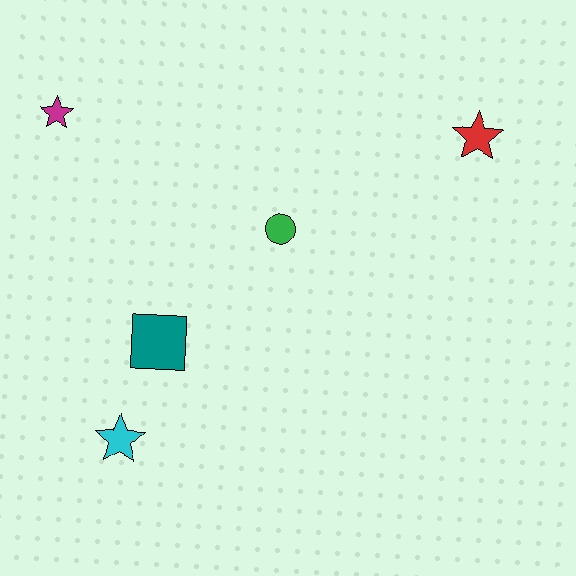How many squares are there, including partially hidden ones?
There is 1 square.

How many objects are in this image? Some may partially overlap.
There are 5 objects.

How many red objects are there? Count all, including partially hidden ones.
There is 1 red object.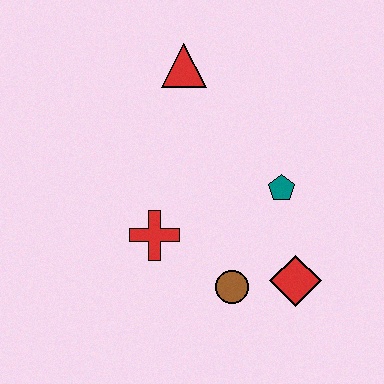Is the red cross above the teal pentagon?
No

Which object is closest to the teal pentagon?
The red diamond is closest to the teal pentagon.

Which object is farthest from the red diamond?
The red triangle is farthest from the red diamond.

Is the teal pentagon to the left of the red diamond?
Yes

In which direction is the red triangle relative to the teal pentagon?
The red triangle is above the teal pentagon.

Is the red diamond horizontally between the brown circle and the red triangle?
No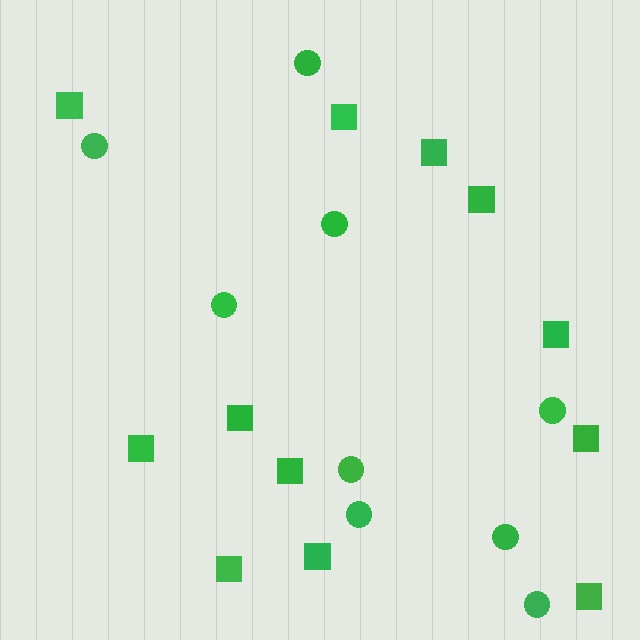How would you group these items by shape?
There are 2 groups: one group of circles (9) and one group of squares (12).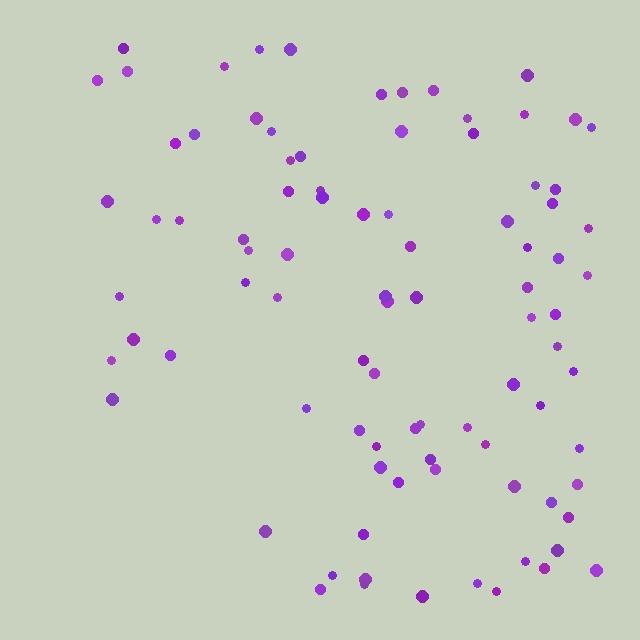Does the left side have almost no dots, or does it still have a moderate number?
Still a moderate number, just noticeably fewer than the right.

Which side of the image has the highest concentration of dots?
The right.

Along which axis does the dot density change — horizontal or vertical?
Horizontal.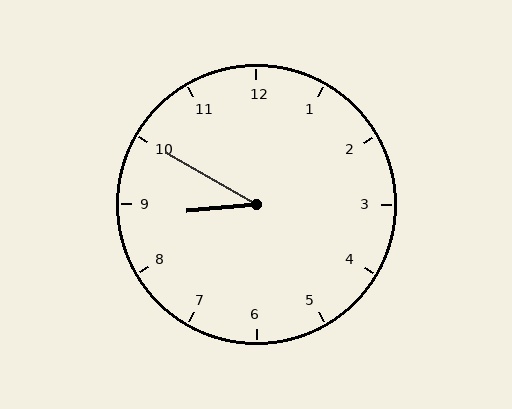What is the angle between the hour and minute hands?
Approximately 35 degrees.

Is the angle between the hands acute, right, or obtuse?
It is acute.